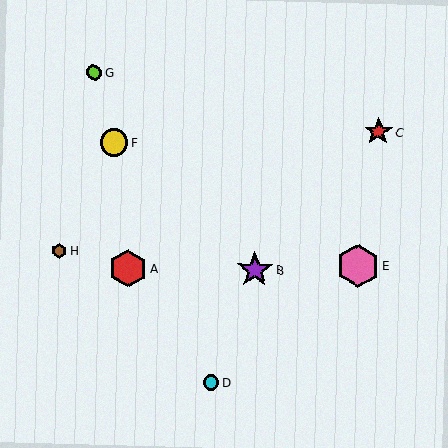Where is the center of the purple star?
The center of the purple star is at (255, 270).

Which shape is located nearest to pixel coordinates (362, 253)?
The pink hexagon (labeled E) at (358, 266) is nearest to that location.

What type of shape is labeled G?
Shape G is a lime circle.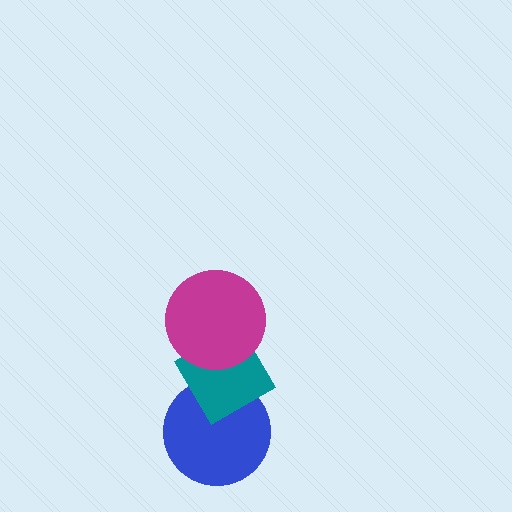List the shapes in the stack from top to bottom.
From top to bottom: the magenta circle, the teal diamond, the blue circle.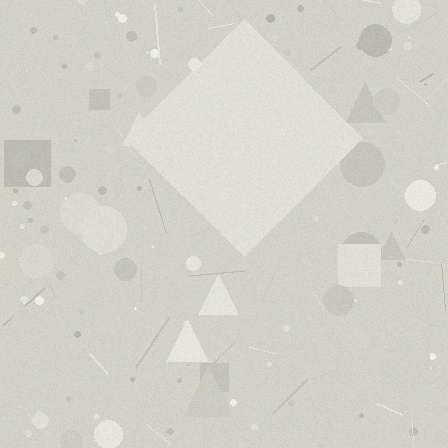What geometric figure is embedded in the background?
A diamond is embedded in the background.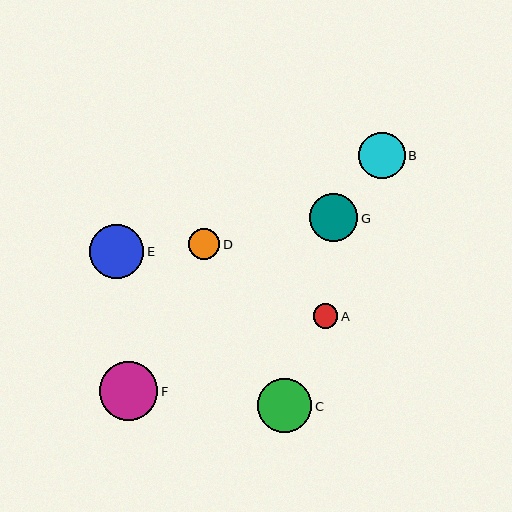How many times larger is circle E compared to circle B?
Circle E is approximately 1.2 times the size of circle B.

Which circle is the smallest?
Circle A is the smallest with a size of approximately 24 pixels.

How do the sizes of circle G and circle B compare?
Circle G and circle B are approximately the same size.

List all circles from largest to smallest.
From largest to smallest: F, E, C, G, B, D, A.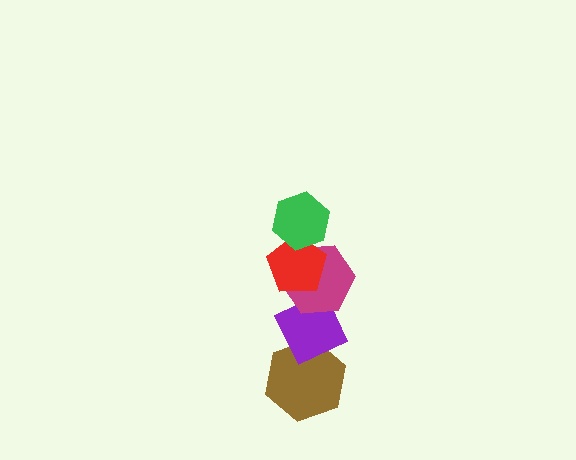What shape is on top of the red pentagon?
The green hexagon is on top of the red pentagon.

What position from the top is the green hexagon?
The green hexagon is 1st from the top.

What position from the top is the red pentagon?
The red pentagon is 2nd from the top.